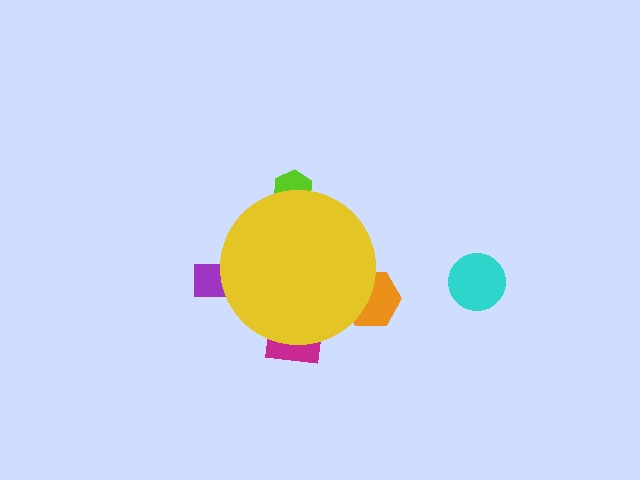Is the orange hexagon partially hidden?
Yes, the orange hexagon is partially hidden behind the yellow circle.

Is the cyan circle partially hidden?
No, the cyan circle is fully visible.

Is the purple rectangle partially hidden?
Yes, the purple rectangle is partially hidden behind the yellow circle.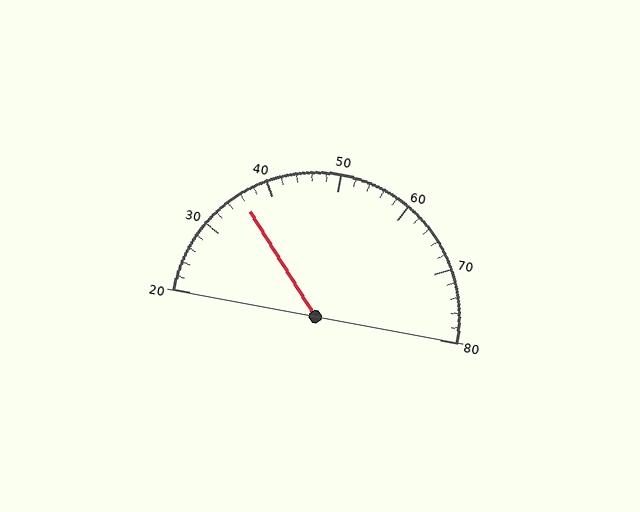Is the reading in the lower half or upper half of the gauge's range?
The reading is in the lower half of the range (20 to 80).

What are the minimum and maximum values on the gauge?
The gauge ranges from 20 to 80.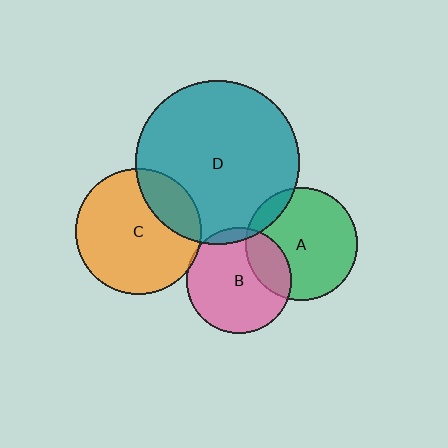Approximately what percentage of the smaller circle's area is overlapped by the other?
Approximately 5%.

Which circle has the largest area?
Circle D (teal).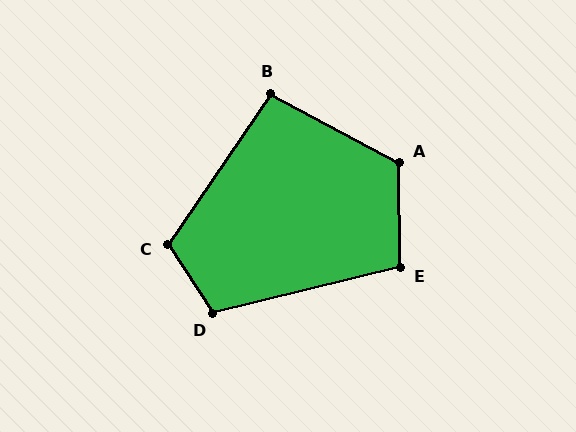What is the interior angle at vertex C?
Approximately 113 degrees (obtuse).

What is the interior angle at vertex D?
Approximately 109 degrees (obtuse).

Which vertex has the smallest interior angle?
B, at approximately 96 degrees.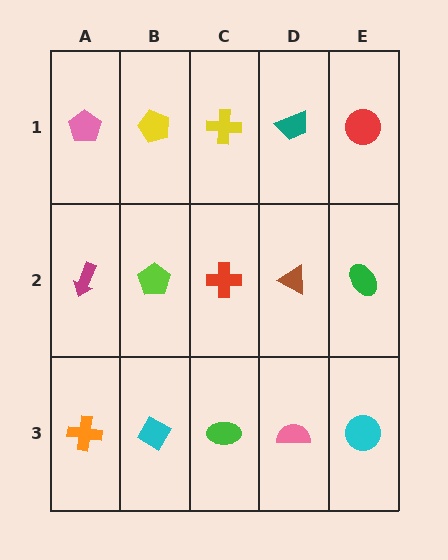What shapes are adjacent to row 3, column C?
A red cross (row 2, column C), a cyan diamond (row 3, column B), a pink semicircle (row 3, column D).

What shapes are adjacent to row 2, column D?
A teal trapezoid (row 1, column D), a pink semicircle (row 3, column D), a red cross (row 2, column C), a green ellipse (row 2, column E).